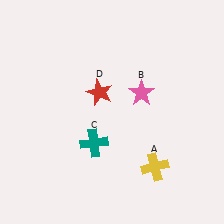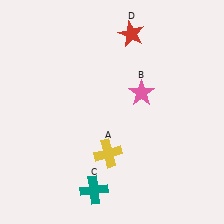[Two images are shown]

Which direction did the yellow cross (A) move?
The yellow cross (A) moved left.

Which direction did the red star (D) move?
The red star (D) moved up.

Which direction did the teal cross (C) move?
The teal cross (C) moved down.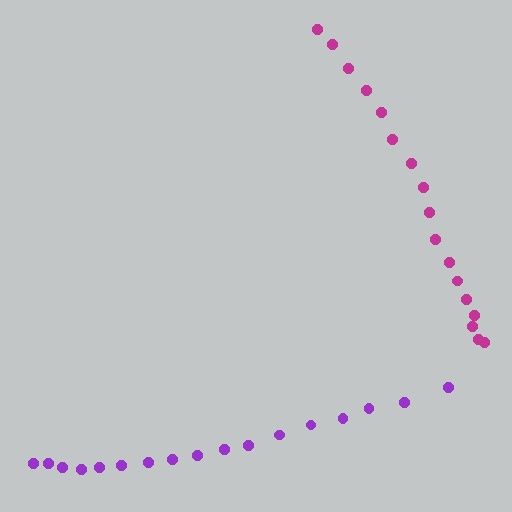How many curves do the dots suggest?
There are 2 distinct paths.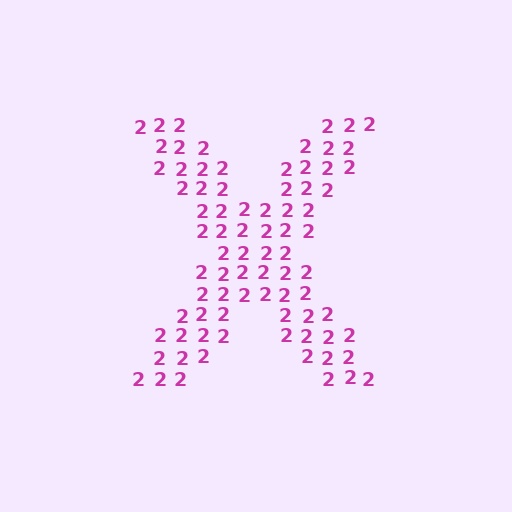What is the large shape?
The large shape is the letter X.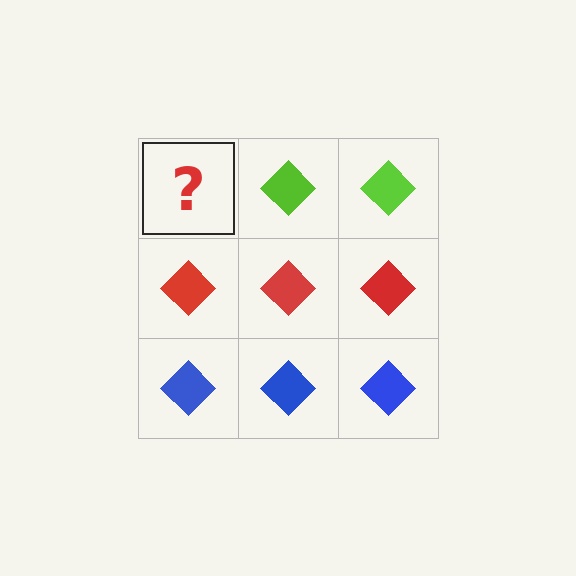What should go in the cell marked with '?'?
The missing cell should contain a lime diamond.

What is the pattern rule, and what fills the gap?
The rule is that each row has a consistent color. The gap should be filled with a lime diamond.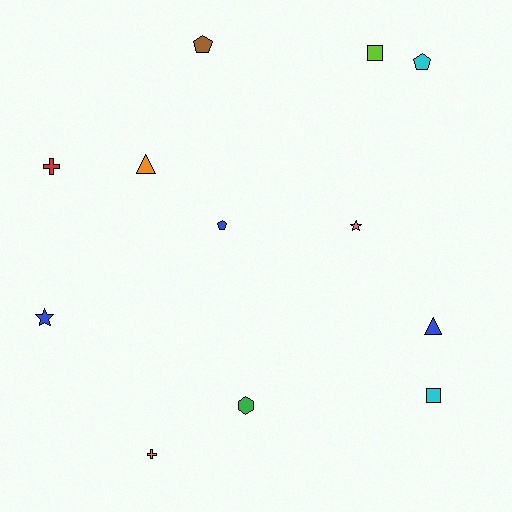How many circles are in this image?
There are no circles.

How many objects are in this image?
There are 12 objects.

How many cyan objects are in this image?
There are 2 cyan objects.